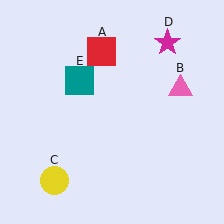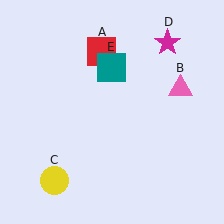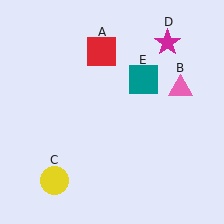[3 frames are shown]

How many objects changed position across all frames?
1 object changed position: teal square (object E).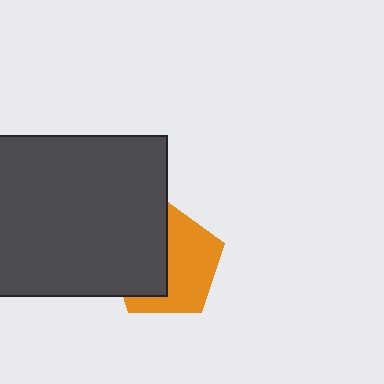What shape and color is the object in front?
The object in front is a dark gray rectangle.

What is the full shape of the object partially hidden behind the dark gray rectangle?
The partially hidden object is an orange pentagon.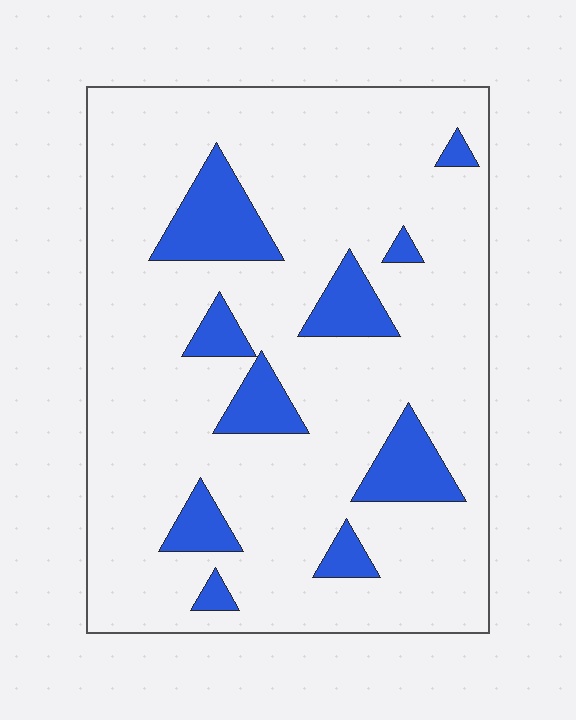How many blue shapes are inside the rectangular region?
10.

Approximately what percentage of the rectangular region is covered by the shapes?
Approximately 15%.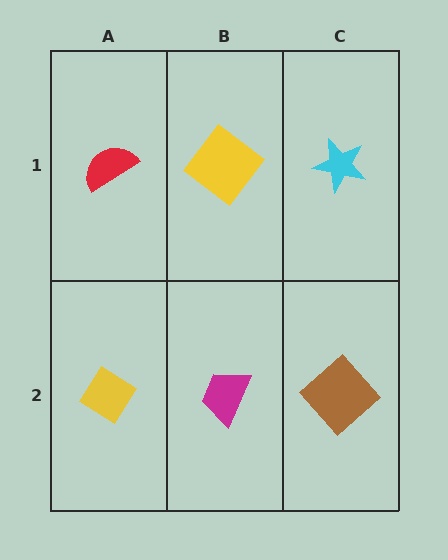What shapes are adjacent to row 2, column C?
A cyan star (row 1, column C), a magenta trapezoid (row 2, column B).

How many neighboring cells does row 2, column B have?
3.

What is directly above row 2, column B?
A yellow diamond.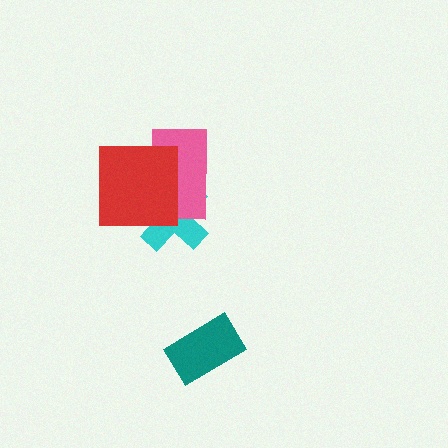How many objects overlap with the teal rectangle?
0 objects overlap with the teal rectangle.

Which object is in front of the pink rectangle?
The red square is in front of the pink rectangle.